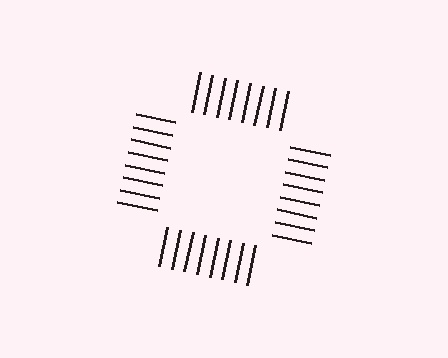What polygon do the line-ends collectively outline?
An illusory square — the line segments terminate on its edges but no continuous stroke is drawn.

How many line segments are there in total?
32 — 8 along each of the 4 edges.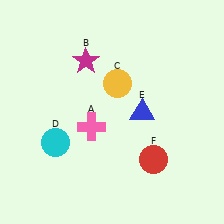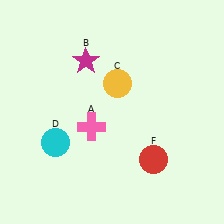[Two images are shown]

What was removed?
The blue triangle (E) was removed in Image 2.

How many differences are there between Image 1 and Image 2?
There is 1 difference between the two images.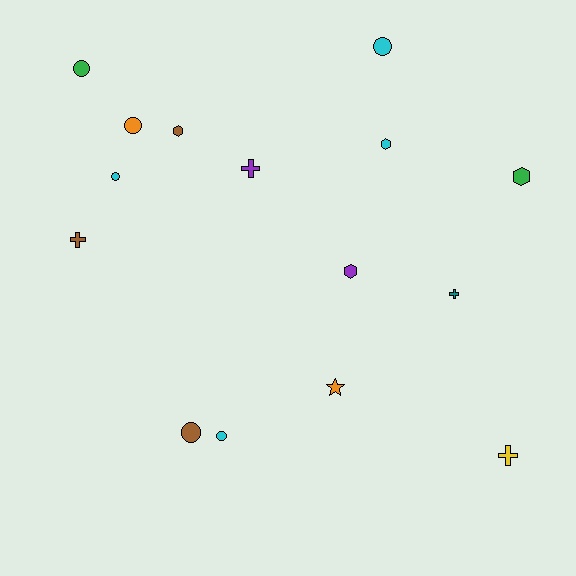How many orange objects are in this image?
There are 2 orange objects.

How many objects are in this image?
There are 15 objects.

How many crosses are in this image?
There are 4 crosses.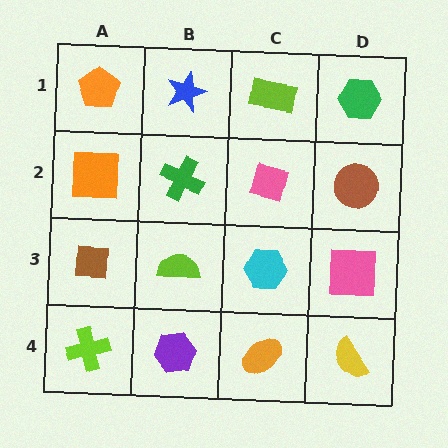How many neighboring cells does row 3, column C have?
4.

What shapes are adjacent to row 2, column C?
A lime rectangle (row 1, column C), a cyan hexagon (row 3, column C), a green cross (row 2, column B), a brown circle (row 2, column D).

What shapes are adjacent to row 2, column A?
An orange pentagon (row 1, column A), a brown square (row 3, column A), a green cross (row 2, column B).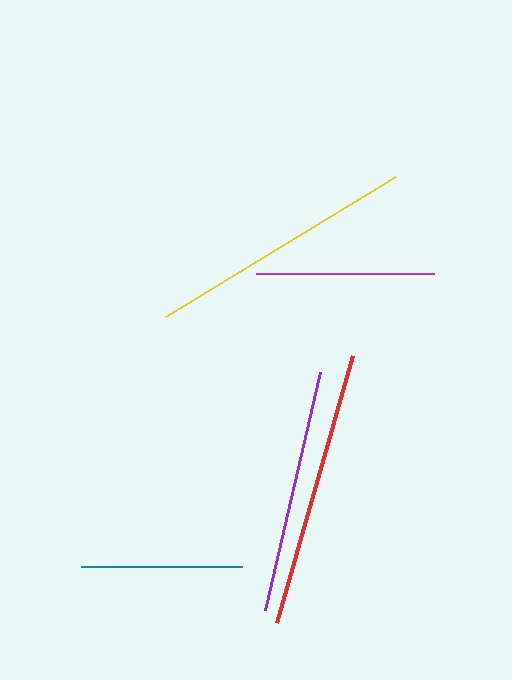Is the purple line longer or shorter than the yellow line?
The yellow line is longer than the purple line.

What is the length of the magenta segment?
The magenta segment is approximately 179 pixels long.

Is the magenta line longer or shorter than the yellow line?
The yellow line is longer than the magenta line.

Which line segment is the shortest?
The teal line is the shortest at approximately 161 pixels.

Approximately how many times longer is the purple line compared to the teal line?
The purple line is approximately 1.5 times the length of the teal line.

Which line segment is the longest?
The red line is the longest at approximately 278 pixels.